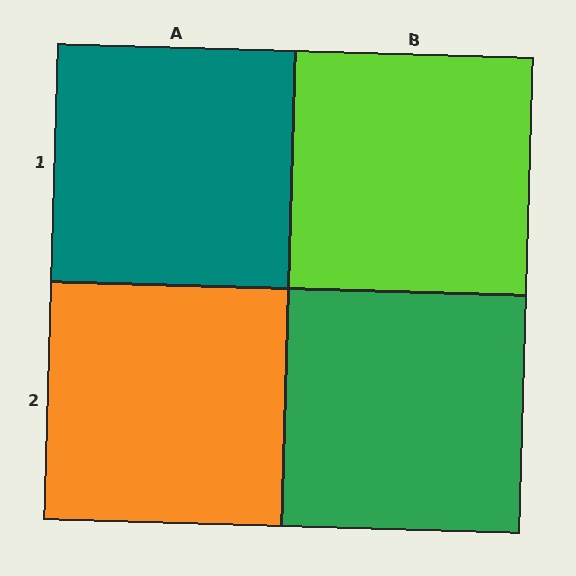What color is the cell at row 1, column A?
Teal.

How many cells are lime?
1 cell is lime.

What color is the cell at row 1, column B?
Lime.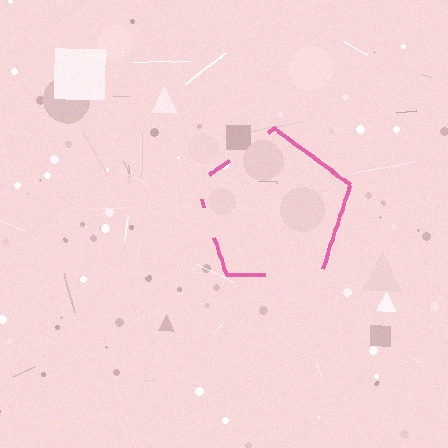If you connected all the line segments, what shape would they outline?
They would outline a pentagon.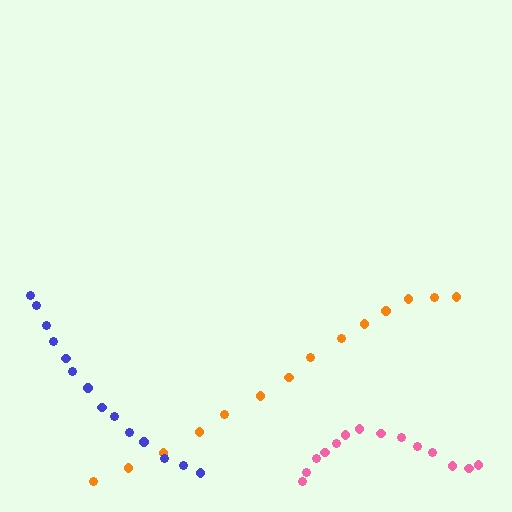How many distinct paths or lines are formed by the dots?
There are 3 distinct paths.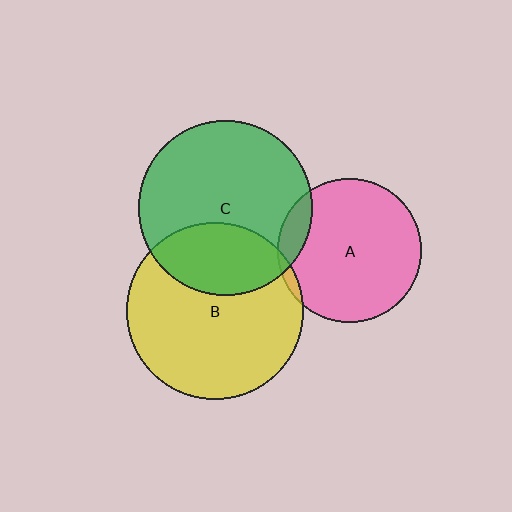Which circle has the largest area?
Circle B (yellow).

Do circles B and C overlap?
Yes.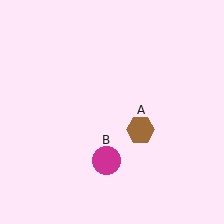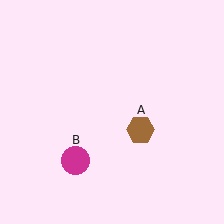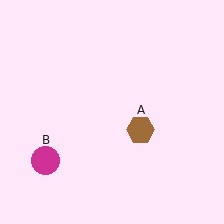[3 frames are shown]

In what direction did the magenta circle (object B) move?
The magenta circle (object B) moved left.